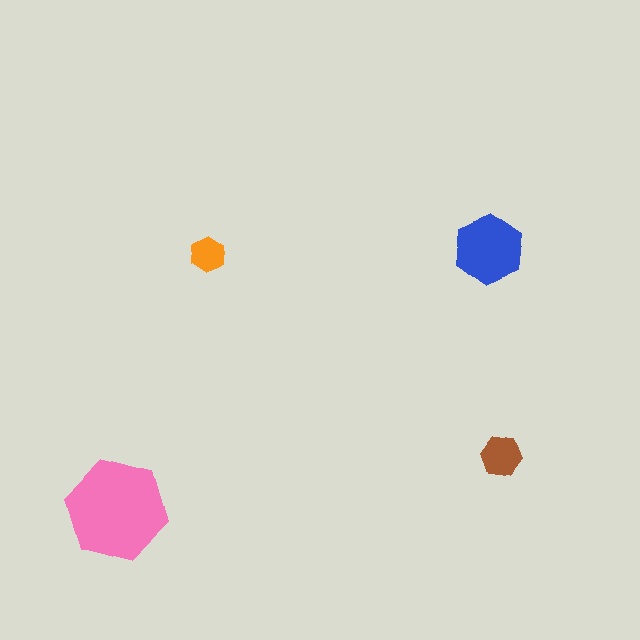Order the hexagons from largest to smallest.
the pink one, the blue one, the brown one, the orange one.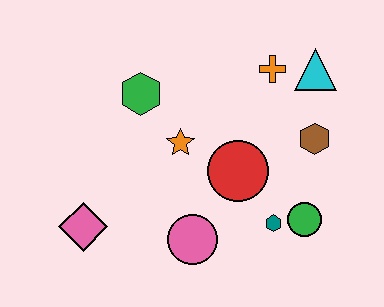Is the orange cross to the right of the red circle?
Yes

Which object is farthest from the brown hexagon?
The pink diamond is farthest from the brown hexagon.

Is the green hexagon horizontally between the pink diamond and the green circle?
Yes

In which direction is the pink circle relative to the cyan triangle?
The pink circle is below the cyan triangle.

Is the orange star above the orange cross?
No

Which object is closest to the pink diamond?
The pink circle is closest to the pink diamond.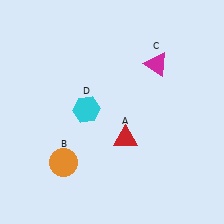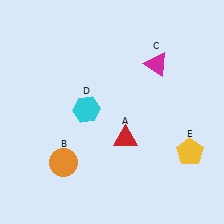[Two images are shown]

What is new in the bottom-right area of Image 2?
A yellow pentagon (E) was added in the bottom-right area of Image 2.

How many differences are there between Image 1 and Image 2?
There is 1 difference between the two images.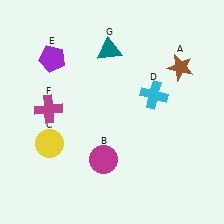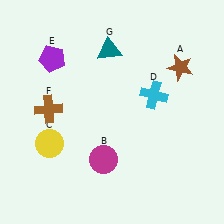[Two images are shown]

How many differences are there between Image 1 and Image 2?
There is 1 difference between the two images.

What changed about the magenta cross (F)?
In Image 1, F is magenta. In Image 2, it changed to brown.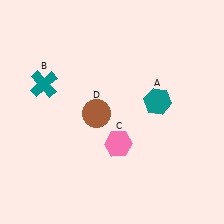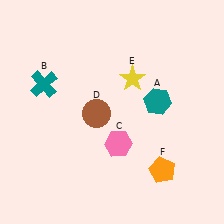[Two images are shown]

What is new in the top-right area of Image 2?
A yellow star (E) was added in the top-right area of Image 2.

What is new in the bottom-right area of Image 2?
An orange pentagon (F) was added in the bottom-right area of Image 2.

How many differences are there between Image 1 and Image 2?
There are 2 differences between the two images.